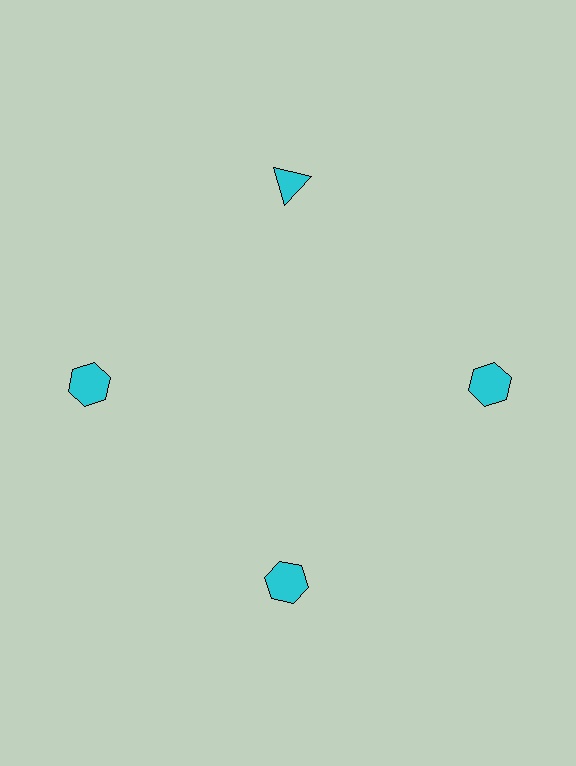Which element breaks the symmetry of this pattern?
The cyan triangle at roughly the 12 o'clock position breaks the symmetry. All other shapes are cyan hexagons.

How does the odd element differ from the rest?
It has a different shape: triangle instead of hexagon.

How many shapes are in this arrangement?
There are 4 shapes arranged in a ring pattern.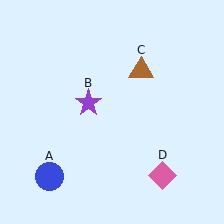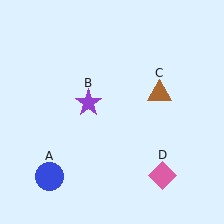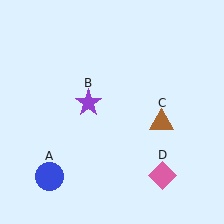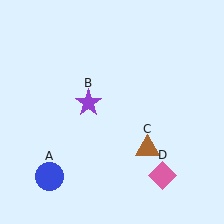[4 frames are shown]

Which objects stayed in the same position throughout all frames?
Blue circle (object A) and purple star (object B) and pink diamond (object D) remained stationary.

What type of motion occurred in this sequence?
The brown triangle (object C) rotated clockwise around the center of the scene.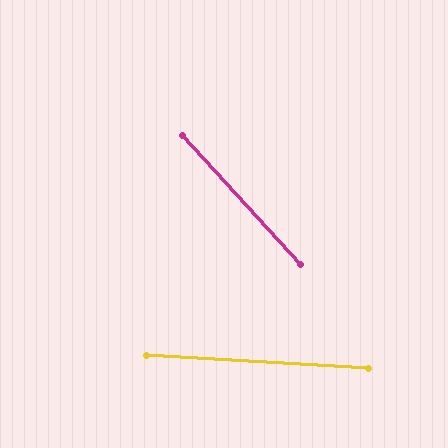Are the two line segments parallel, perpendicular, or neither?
Neither parallel nor perpendicular — they differ by about 44°.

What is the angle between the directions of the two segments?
Approximately 44 degrees.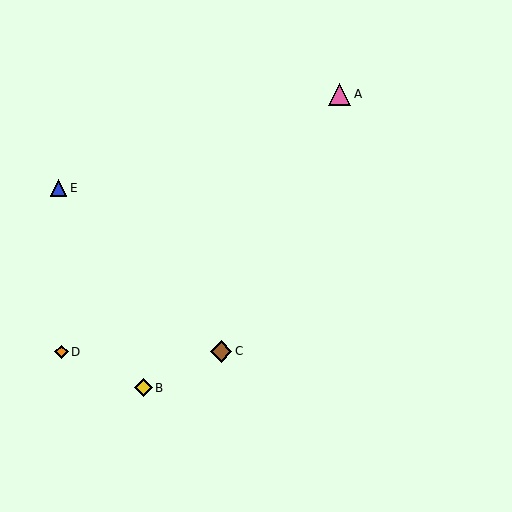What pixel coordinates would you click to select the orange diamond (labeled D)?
Click at (62, 352) to select the orange diamond D.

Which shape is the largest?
The pink triangle (labeled A) is the largest.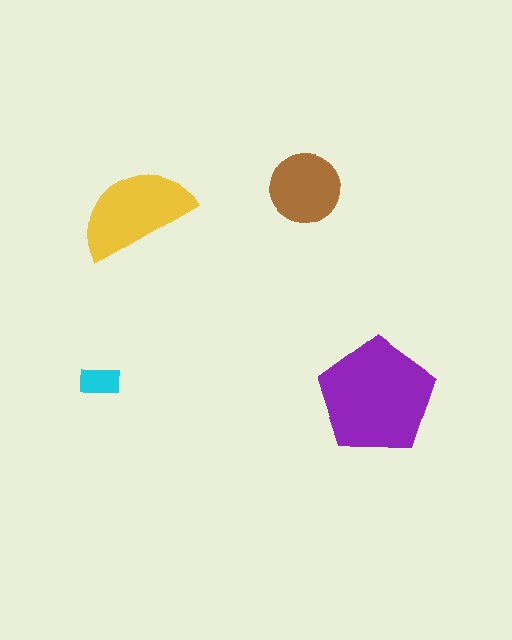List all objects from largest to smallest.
The purple pentagon, the yellow semicircle, the brown circle, the cyan rectangle.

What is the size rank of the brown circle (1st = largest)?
3rd.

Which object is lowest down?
The purple pentagon is bottommost.